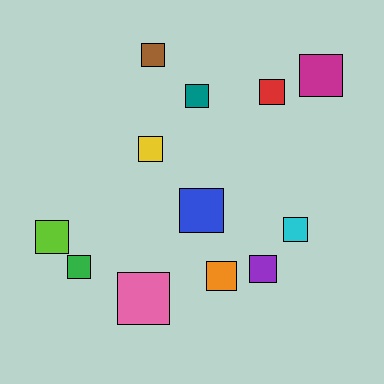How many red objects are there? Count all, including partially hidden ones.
There is 1 red object.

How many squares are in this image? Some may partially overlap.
There are 12 squares.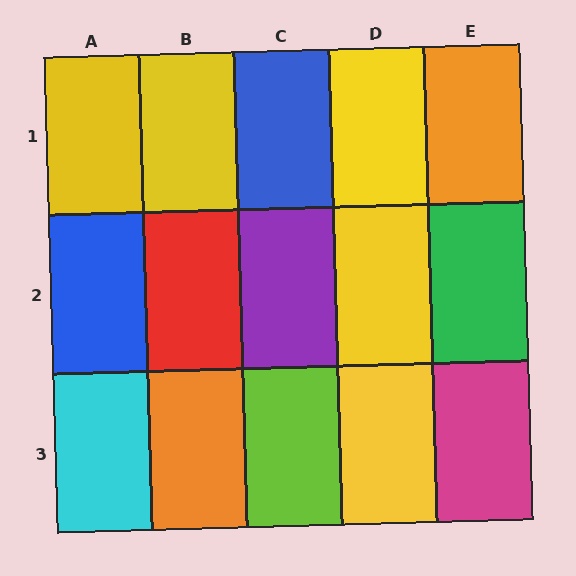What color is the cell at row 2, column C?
Purple.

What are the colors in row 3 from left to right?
Cyan, orange, lime, yellow, magenta.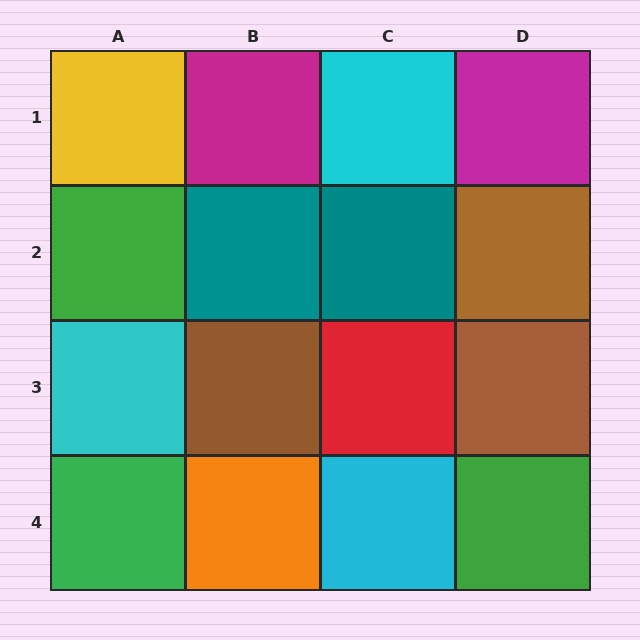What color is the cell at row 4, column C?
Cyan.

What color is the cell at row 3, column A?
Cyan.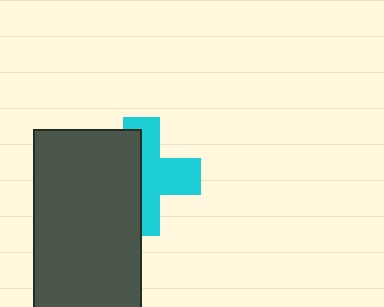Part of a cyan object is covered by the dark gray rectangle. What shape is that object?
It is a cross.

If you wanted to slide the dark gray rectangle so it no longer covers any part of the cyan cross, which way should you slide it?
Slide it left — that is the most direct way to separate the two shapes.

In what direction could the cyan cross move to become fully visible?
The cyan cross could move right. That would shift it out from behind the dark gray rectangle entirely.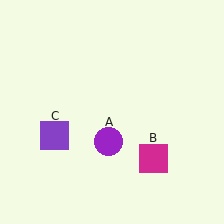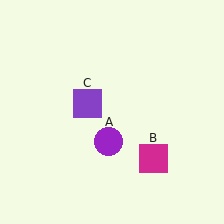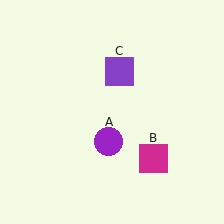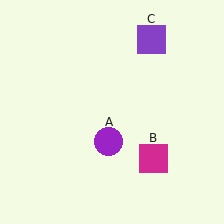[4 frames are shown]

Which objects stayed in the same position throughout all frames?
Purple circle (object A) and magenta square (object B) remained stationary.